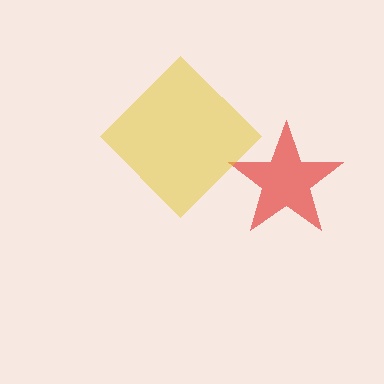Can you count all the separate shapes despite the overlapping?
Yes, there are 2 separate shapes.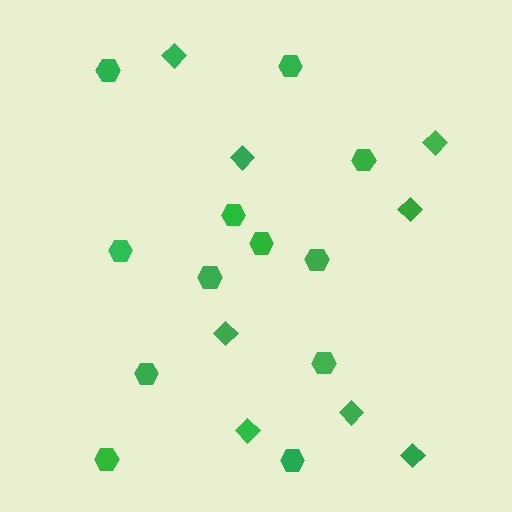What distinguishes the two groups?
There are 2 groups: one group of diamonds (8) and one group of hexagons (12).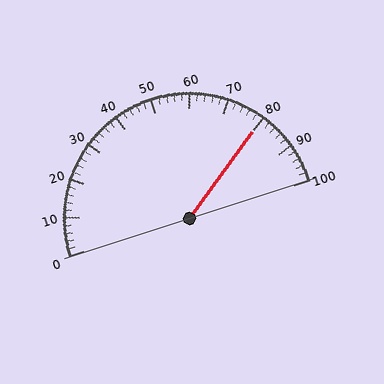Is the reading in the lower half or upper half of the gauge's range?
The reading is in the upper half of the range (0 to 100).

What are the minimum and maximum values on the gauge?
The gauge ranges from 0 to 100.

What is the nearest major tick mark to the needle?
The nearest major tick mark is 80.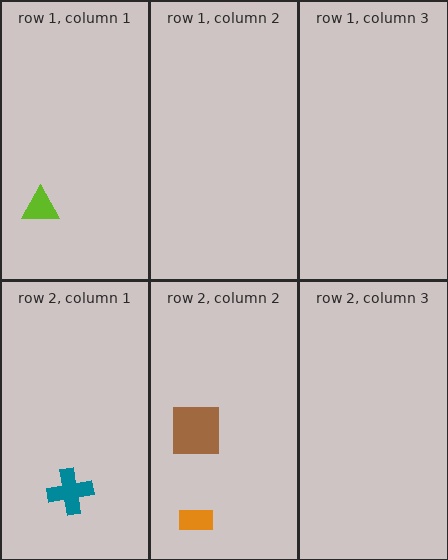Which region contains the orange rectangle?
The row 2, column 2 region.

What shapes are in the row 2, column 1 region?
The teal cross.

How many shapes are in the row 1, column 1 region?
1.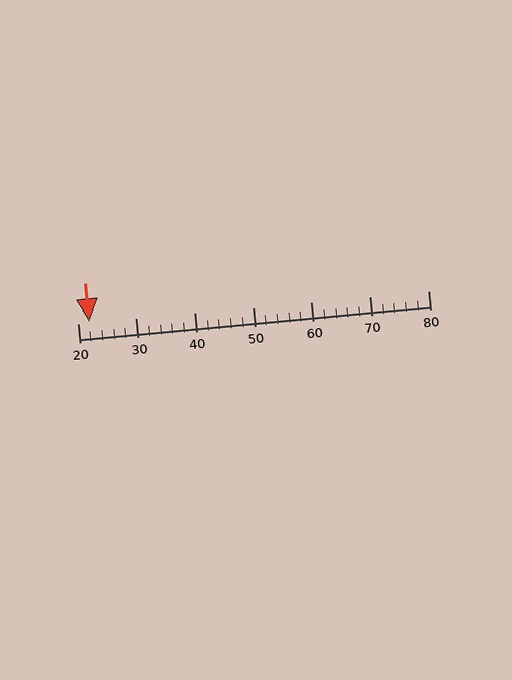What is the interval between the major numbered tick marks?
The major tick marks are spaced 10 units apart.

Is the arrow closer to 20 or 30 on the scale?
The arrow is closer to 20.